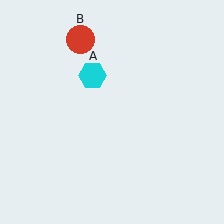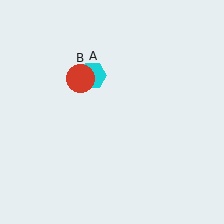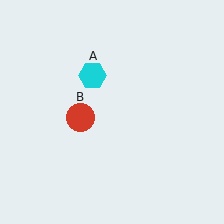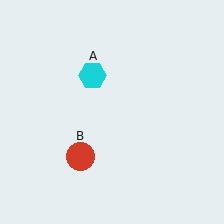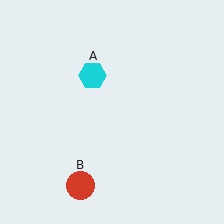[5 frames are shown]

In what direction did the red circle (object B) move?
The red circle (object B) moved down.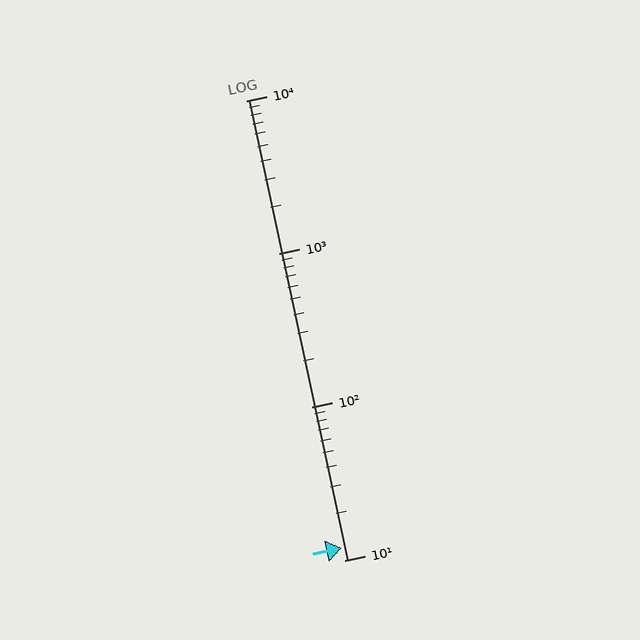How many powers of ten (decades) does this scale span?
The scale spans 3 decades, from 10 to 10000.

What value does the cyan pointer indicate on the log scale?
The pointer indicates approximately 12.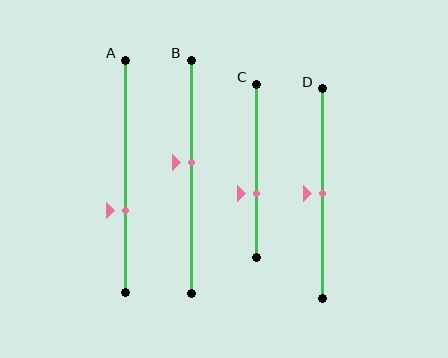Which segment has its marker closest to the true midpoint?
Segment D has its marker closest to the true midpoint.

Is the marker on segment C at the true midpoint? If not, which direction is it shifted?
No, the marker on segment C is shifted downward by about 13% of the segment length.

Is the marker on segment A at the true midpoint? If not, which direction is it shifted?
No, the marker on segment A is shifted downward by about 15% of the segment length.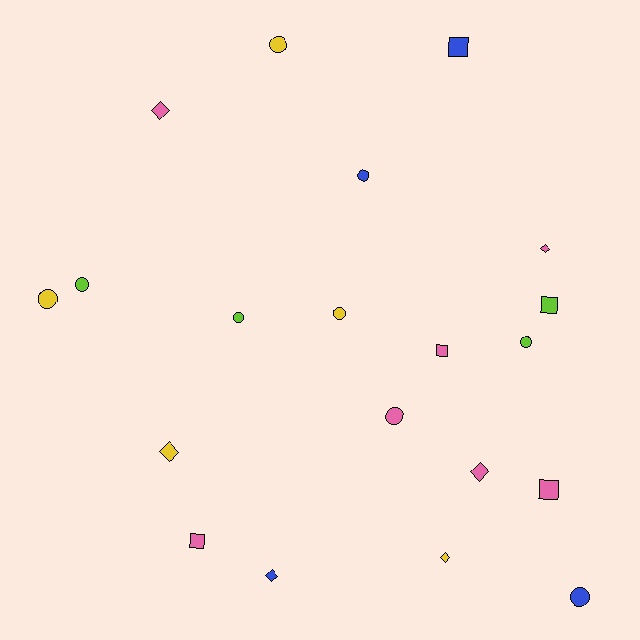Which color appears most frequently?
Pink, with 7 objects.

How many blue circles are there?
There are 2 blue circles.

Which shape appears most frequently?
Circle, with 9 objects.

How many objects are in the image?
There are 20 objects.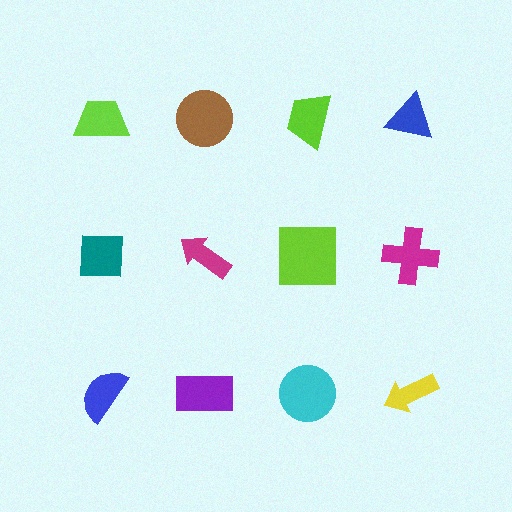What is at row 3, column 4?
A yellow arrow.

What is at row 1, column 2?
A brown circle.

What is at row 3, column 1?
A blue semicircle.